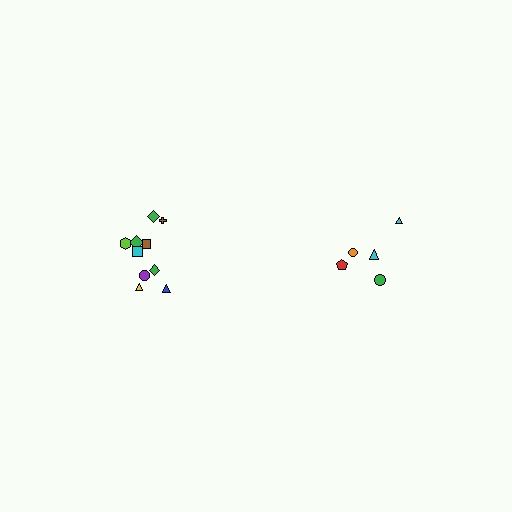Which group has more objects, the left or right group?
The left group.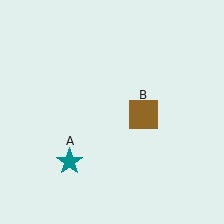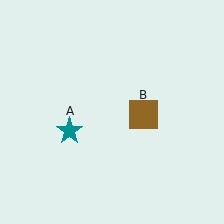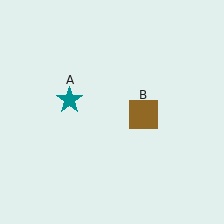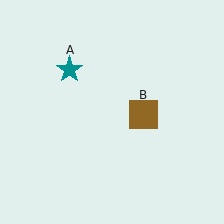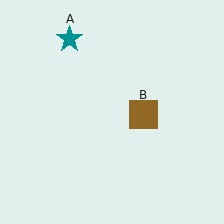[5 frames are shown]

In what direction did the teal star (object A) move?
The teal star (object A) moved up.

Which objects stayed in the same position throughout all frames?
Brown square (object B) remained stationary.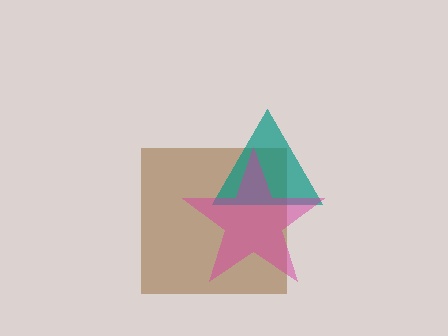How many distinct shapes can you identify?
There are 3 distinct shapes: a brown square, a teal triangle, a magenta star.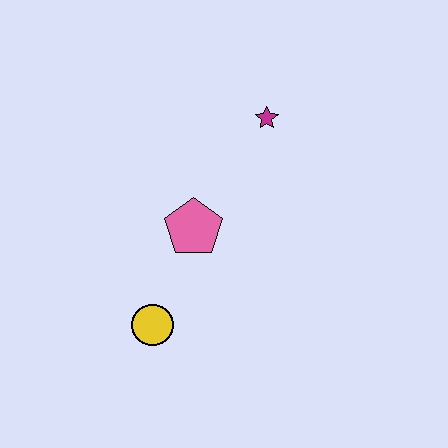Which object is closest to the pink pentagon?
The yellow circle is closest to the pink pentagon.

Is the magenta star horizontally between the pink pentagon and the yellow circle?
No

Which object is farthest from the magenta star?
The yellow circle is farthest from the magenta star.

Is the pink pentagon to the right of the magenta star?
No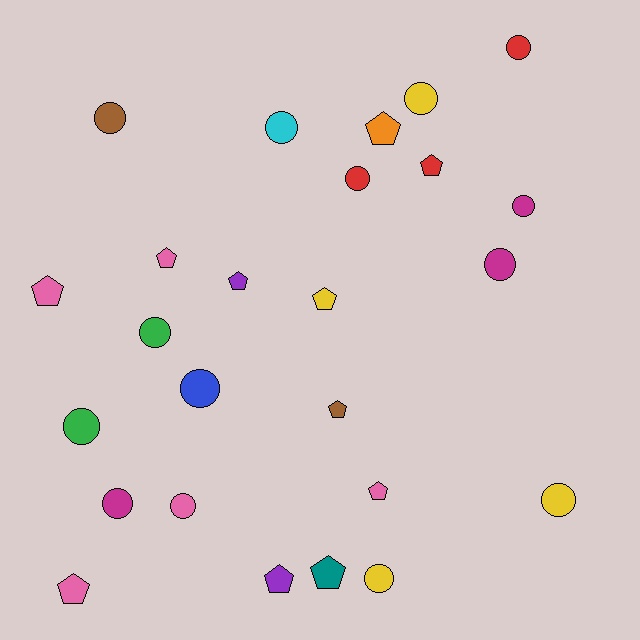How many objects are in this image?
There are 25 objects.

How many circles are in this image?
There are 14 circles.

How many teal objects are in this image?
There is 1 teal object.